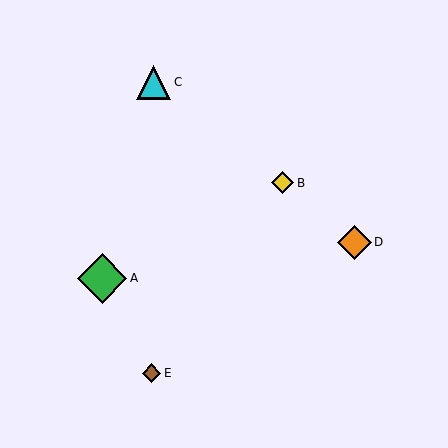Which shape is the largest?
The green diamond (labeled A) is the largest.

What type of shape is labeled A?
Shape A is a green diamond.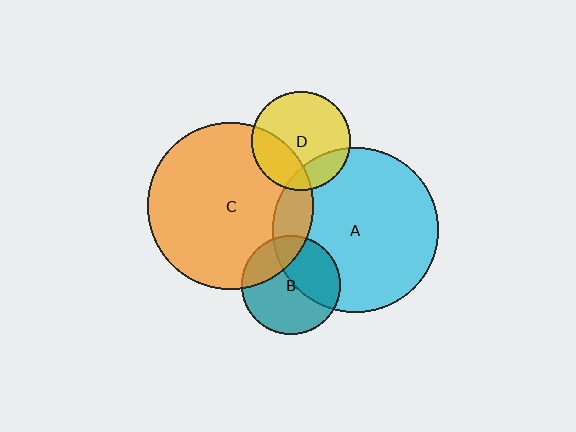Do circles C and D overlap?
Yes.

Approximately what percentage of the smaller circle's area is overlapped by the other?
Approximately 30%.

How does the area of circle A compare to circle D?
Approximately 2.8 times.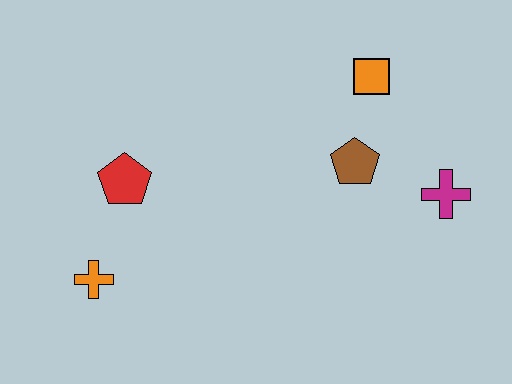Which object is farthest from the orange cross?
The magenta cross is farthest from the orange cross.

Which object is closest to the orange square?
The brown pentagon is closest to the orange square.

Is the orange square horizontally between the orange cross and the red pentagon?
No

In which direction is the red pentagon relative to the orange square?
The red pentagon is to the left of the orange square.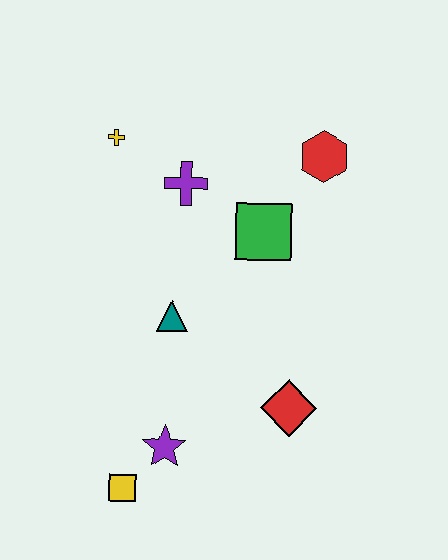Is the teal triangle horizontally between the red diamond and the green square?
No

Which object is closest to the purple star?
The yellow square is closest to the purple star.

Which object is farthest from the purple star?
The red hexagon is farthest from the purple star.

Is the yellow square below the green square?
Yes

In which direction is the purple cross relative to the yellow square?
The purple cross is above the yellow square.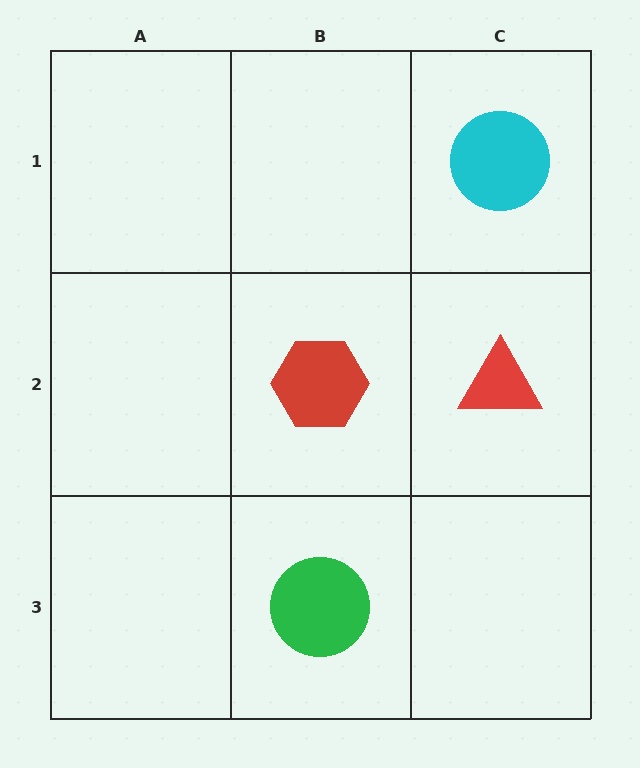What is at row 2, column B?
A red hexagon.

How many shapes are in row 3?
1 shape.